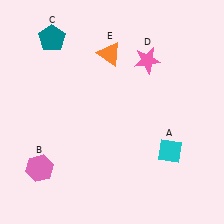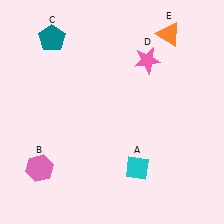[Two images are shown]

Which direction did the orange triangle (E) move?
The orange triangle (E) moved right.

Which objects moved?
The objects that moved are: the cyan diamond (A), the orange triangle (E).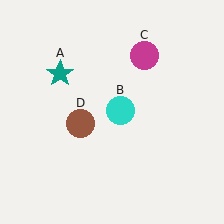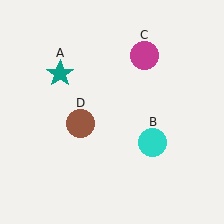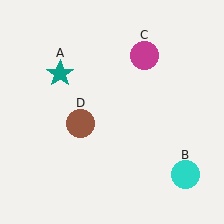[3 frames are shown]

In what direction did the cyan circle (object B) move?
The cyan circle (object B) moved down and to the right.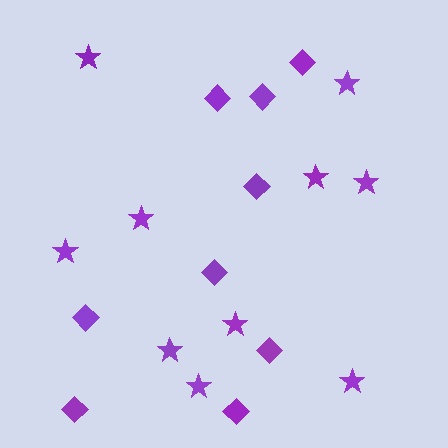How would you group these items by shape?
There are 2 groups: one group of stars (10) and one group of diamonds (9).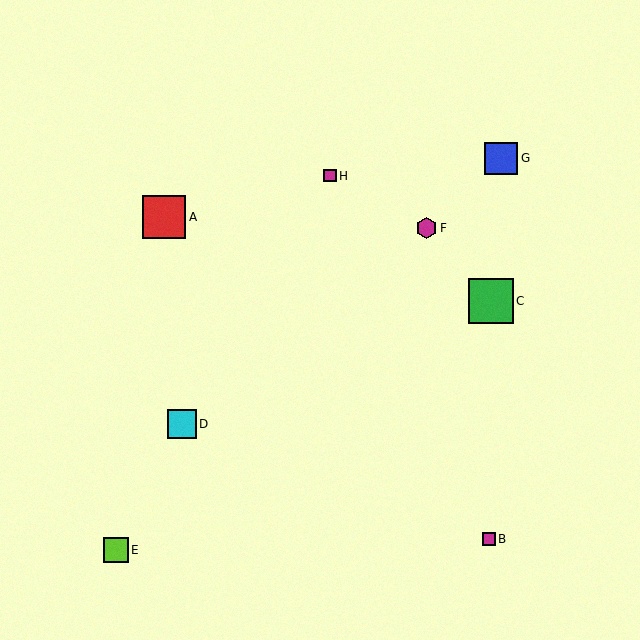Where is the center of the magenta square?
The center of the magenta square is at (330, 176).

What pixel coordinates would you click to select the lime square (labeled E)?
Click at (116, 550) to select the lime square E.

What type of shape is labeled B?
Shape B is a magenta square.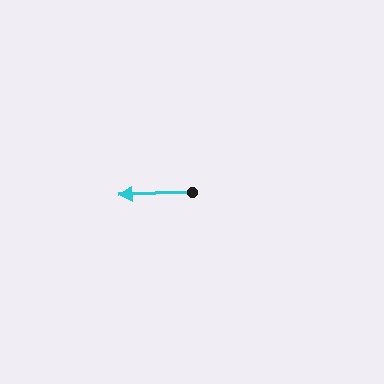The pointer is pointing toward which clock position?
Roughly 9 o'clock.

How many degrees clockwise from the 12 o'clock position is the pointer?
Approximately 268 degrees.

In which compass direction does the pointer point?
West.